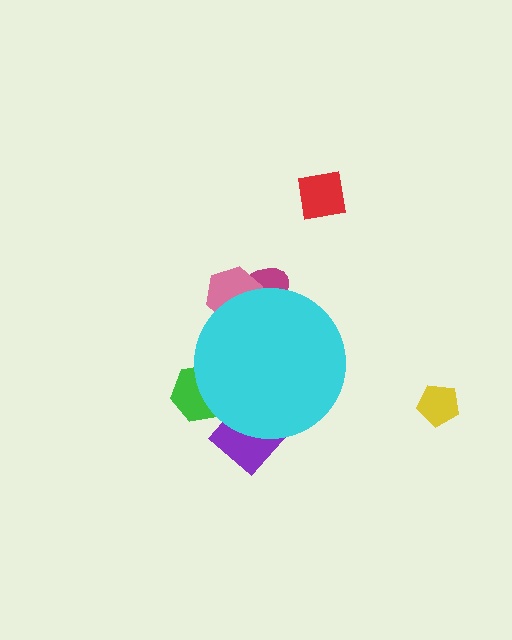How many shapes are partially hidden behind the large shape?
4 shapes are partially hidden.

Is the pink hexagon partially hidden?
Yes, the pink hexagon is partially hidden behind the cyan circle.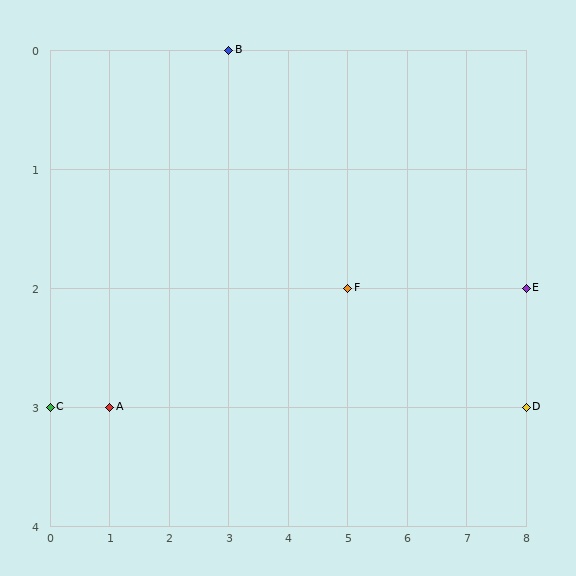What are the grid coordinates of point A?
Point A is at grid coordinates (1, 3).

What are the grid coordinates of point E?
Point E is at grid coordinates (8, 2).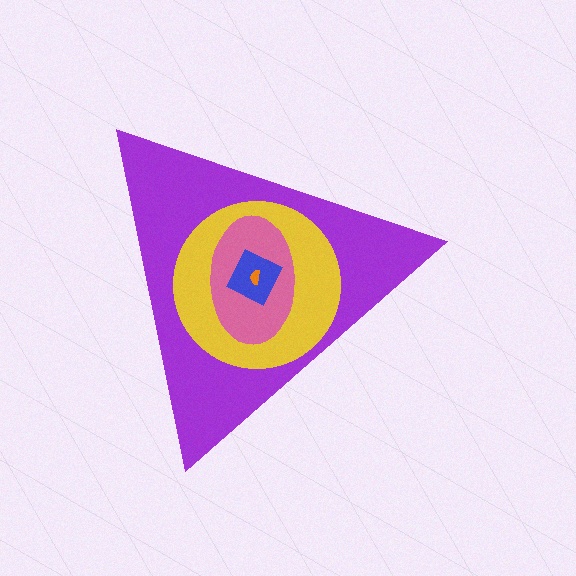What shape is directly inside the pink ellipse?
The blue diamond.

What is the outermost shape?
The purple triangle.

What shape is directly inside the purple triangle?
The yellow circle.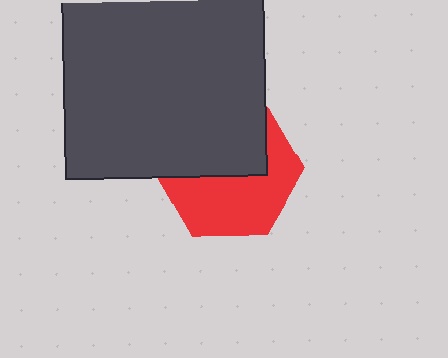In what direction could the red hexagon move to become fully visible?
The red hexagon could move down. That would shift it out from behind the dark gray square entirely.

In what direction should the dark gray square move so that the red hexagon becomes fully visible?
The dark gray square should move up. That is the shortest direction to clear the overlap and leave the red hexagon fully visible.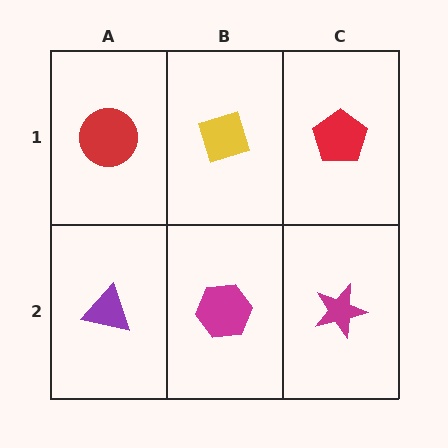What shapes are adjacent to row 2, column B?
A yellow diamond (row 1, column B), a purple triangle (row 2, column A), a magenta star (row 2, column C).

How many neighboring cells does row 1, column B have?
3.